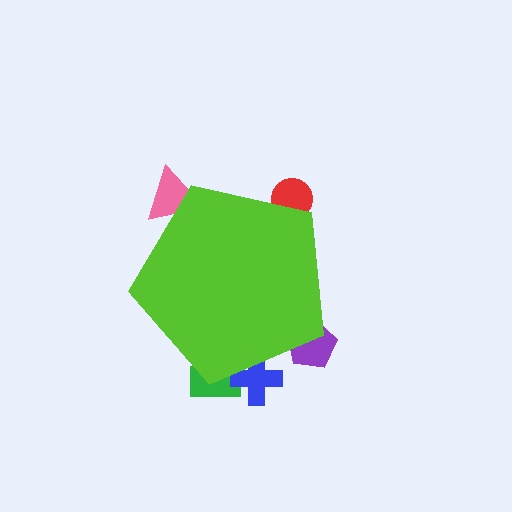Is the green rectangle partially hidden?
Yes, the green rectangle is partially hidden behind the lime pentagon.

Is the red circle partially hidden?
Yes, the red circle is partially hidden behind the lime pentagon.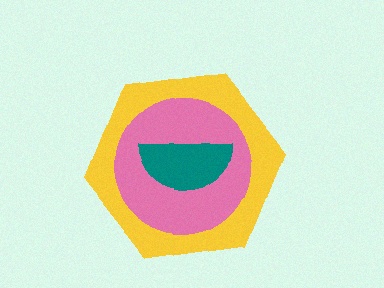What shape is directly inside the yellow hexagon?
The pink circle.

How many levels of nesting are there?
3.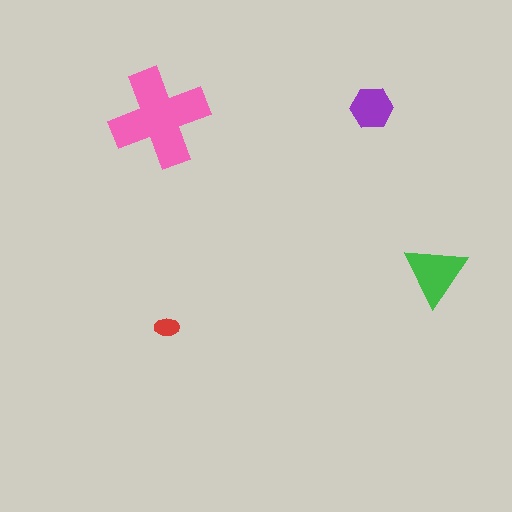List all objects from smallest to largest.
The red ellipse, the purple hexagon, the green triangle, the pink cross.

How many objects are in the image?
There are 4 objects in the image.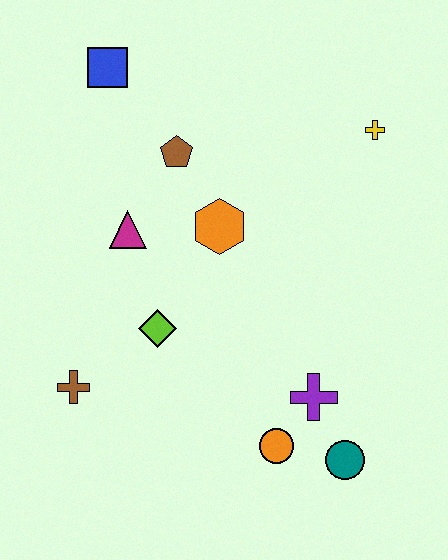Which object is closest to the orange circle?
The purple cross is closest to the orange circle.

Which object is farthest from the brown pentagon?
The teal circle is farthest from the brown pentagon.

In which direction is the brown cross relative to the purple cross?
The brown cross is to the left of the purple cross.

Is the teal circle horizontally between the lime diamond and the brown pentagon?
No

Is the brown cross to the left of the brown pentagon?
Yes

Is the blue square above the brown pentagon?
Yes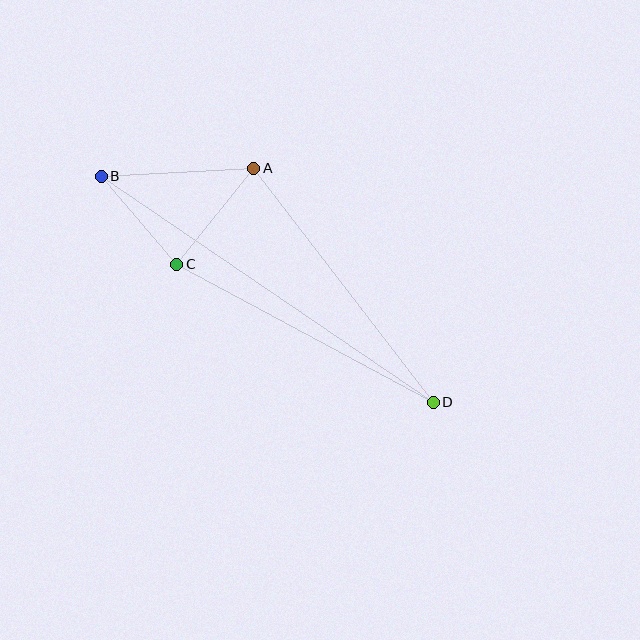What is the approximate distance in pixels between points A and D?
The distance between A and D is approximately 295 pixels.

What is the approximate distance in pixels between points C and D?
The distance between C and D is approximately 291 pixels.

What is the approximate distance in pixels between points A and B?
The distance between A and B is approximately 153 pixels.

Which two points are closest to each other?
Points B and C are closest to each other.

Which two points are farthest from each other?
Points B and D are farthest from each other.